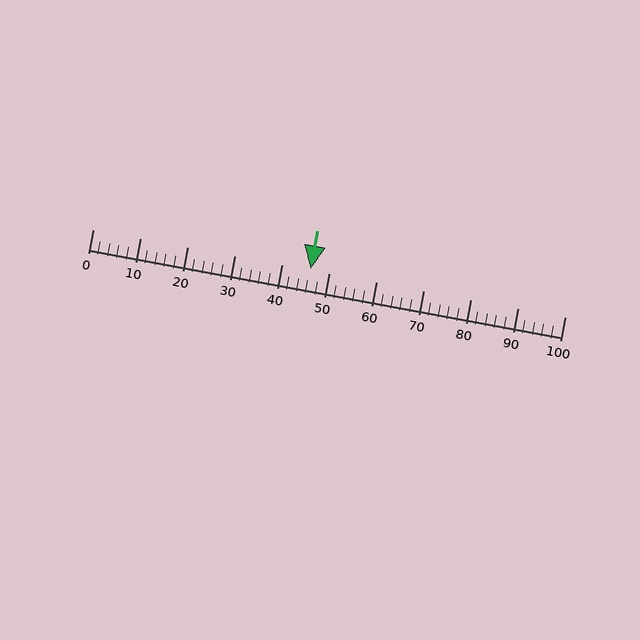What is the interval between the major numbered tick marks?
The major tick marks are spaced 10 units apart.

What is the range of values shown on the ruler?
The ruler shows values from 0 to 100.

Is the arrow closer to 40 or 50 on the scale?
The arrow is closer to 50.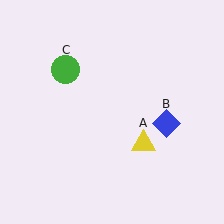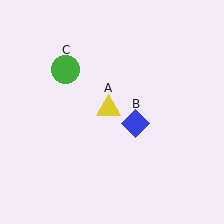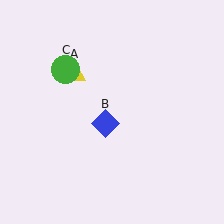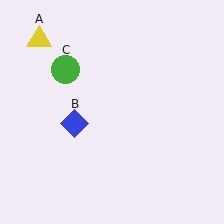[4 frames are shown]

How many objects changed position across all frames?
2 objects changed position: yellow triangle (object A), blue diamond (object B).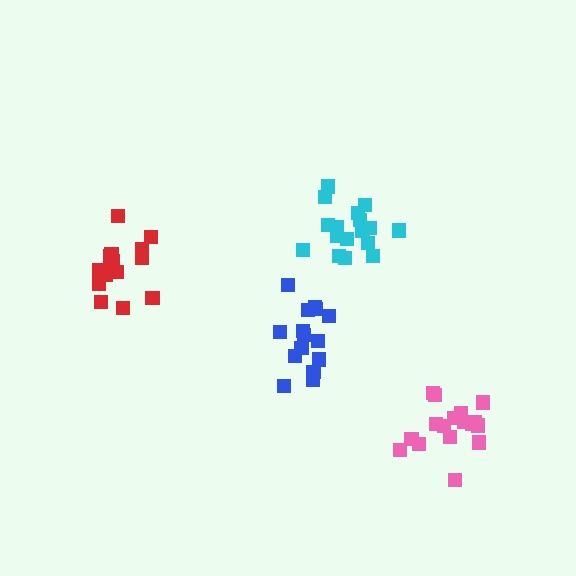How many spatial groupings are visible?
There are 4 spatial groupings.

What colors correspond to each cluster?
The clusters are colored: cyan, pink, blue, red.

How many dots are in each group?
Group 1: 18 dots, Group 2: 19 dots, Group 3: 16 dots, Group 4: 17 dots (70 total).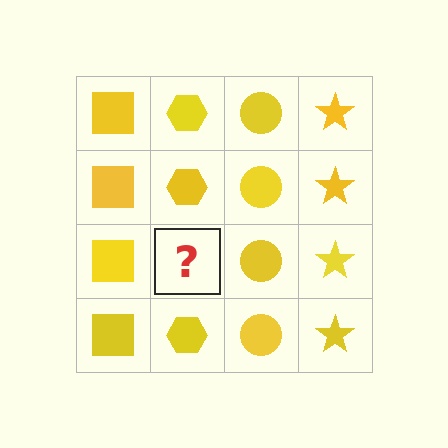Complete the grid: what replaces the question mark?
The question mark should be replaced with a yellow hexagon.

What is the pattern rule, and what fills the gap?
The rule is that each column has a consistent shape. The gap should be filled with a yellow hexagon.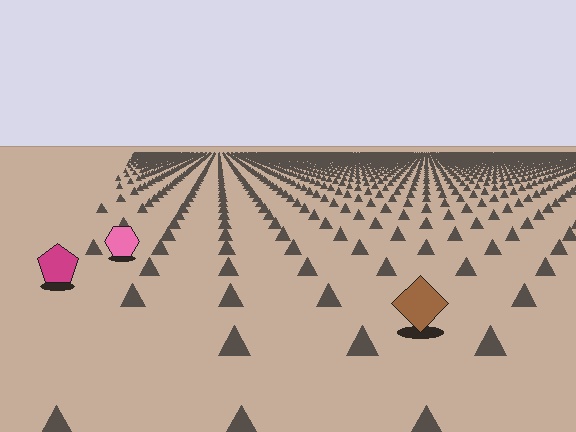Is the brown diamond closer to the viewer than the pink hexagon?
Yes. The brown diamond is closer — you can tell from the texture gradient: the ground texture is coarser near it.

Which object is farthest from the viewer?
The pink hexagon is farthest from the viewer. It appears smaller and the ground texture around it is denser.